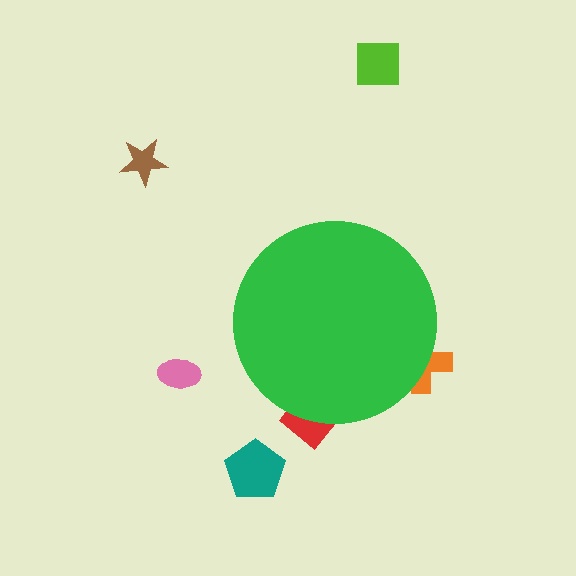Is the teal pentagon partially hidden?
No, the teal pentagon is fully visible.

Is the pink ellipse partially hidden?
No, the pink ellipse is fully visible.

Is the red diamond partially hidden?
Yes, the red diamond is partially hidden behind the green circle.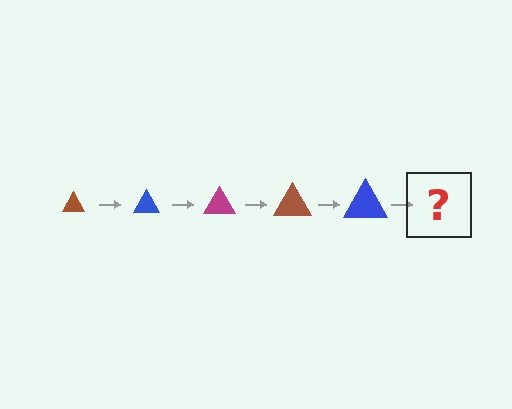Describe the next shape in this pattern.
It should be a magenta triangle, larger than the previous one.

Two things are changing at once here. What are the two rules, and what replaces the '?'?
The two rules are that the triangle grows larger each step and the color cycles through brown, blue, and magenta. The '?' should be a magenta triangle, larger than the previous one.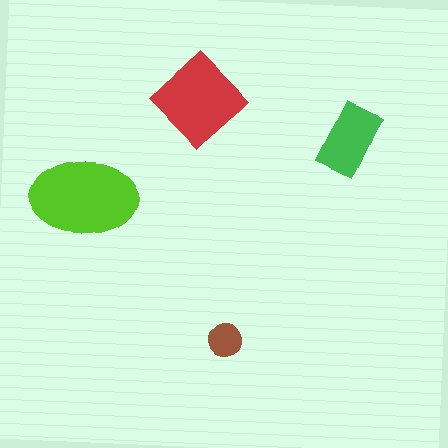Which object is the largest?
The lime ellipse.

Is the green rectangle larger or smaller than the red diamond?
Smaller.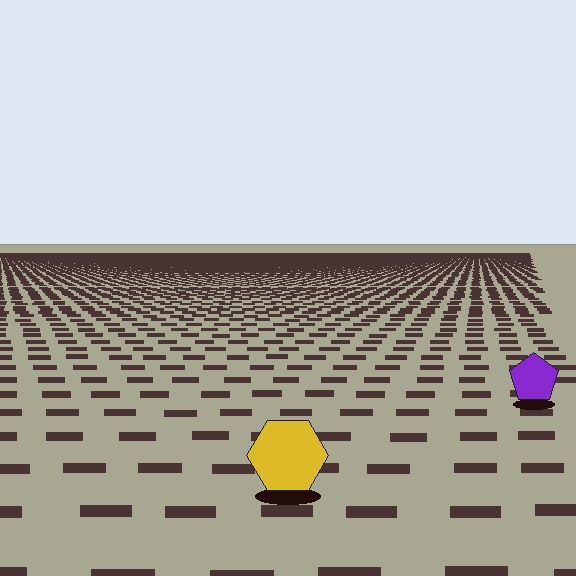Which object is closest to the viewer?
The yellow hexagon is closest. The texture marks near it are larger and more spread out.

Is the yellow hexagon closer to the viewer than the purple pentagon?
Yes. The yellow hexagon is closer — you can tell from the texture gradient: the ground texture is coarser near it.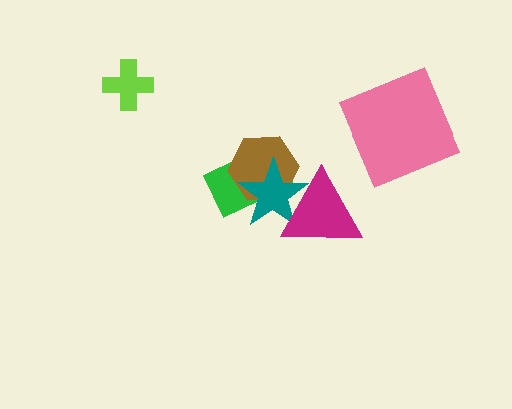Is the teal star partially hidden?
Yes, it is partially covered by another shape.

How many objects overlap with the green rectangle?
2 objects overlap with the green rectangle.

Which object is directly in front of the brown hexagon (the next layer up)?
The teal star is directly in front of the brown hexagon.